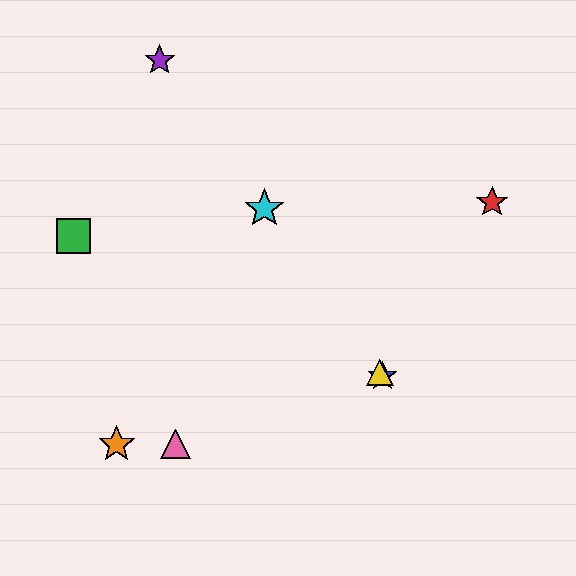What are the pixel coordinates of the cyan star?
The cyan star is at (264, 209).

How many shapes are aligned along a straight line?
4 shapes (the blue star, the yellow triangle, the purple star, the cyan star) are aligned along a straight line.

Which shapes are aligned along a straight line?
The blue star, the yellow triangle, the purple star, the cyan star are aligned along a straight line.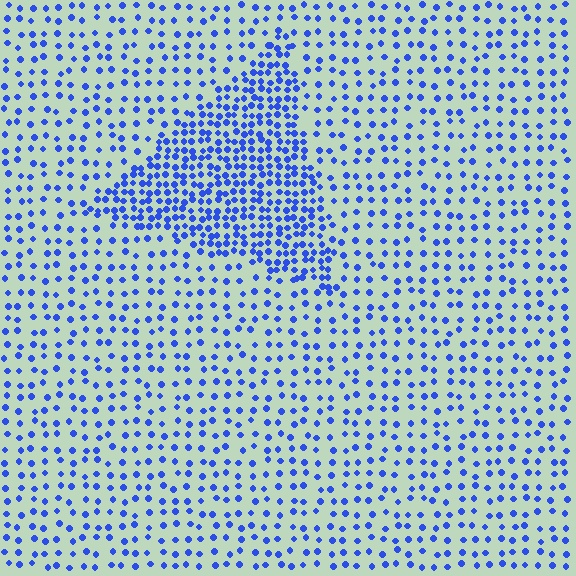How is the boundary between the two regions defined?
The boundary is defined by a change in element density (approximately 2.3x ratio). All elements are the same color, size, and shape.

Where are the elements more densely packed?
The elements are more densely packed inside the triangle boundary.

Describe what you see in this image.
The image contains small blue elements arranged at two different densities. A triangle-shaped region is visible where the elements are more densely packed than the surrounding area.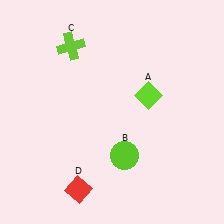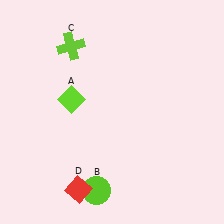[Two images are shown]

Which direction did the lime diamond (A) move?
The lime diamond (A) moved left.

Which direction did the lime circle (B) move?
The lime circle (B) moved down.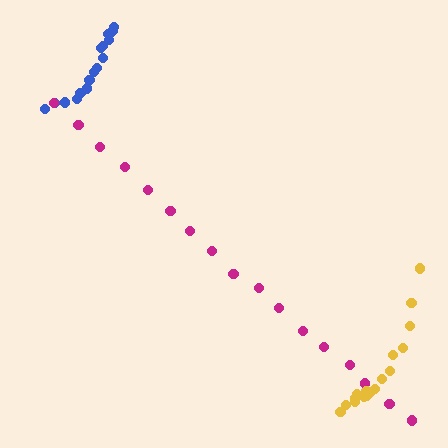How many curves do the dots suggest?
There are 3 distinct paths.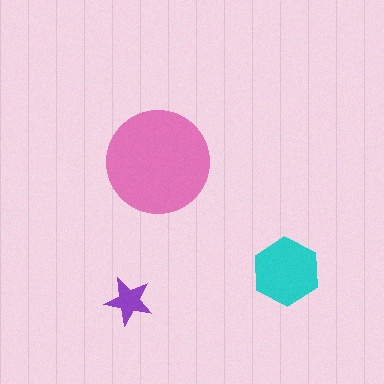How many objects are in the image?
There are 3 objects in the image.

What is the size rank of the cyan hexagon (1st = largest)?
2nd.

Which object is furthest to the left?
The purple star is leftmost.